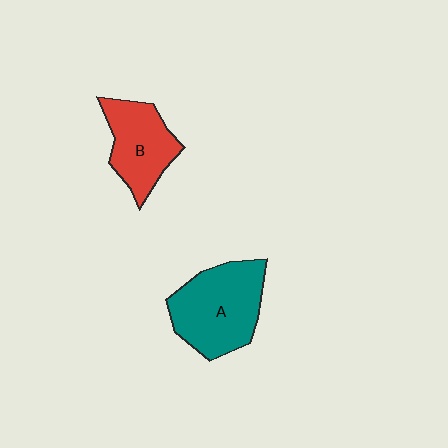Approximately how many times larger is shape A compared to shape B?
Approximately 1.4 times.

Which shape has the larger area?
Shape A (teal).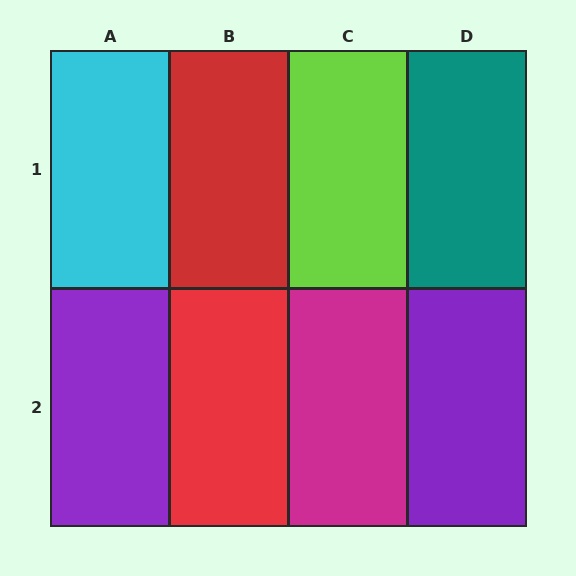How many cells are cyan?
1 cell is cyan.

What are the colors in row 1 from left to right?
Cyan, red, lime, teal.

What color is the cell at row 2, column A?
Purple.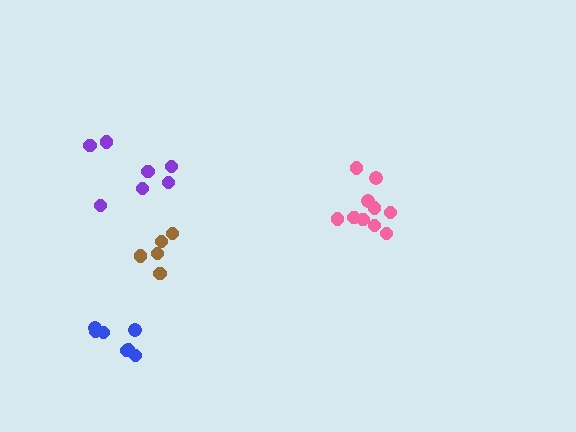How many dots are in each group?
Group 1: 7 dots, Group 2: 5 dots, Group 3: 10 dots, Group 4: 7 dots (29 total).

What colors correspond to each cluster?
The clusters are colored: purple, brown, pink, blue.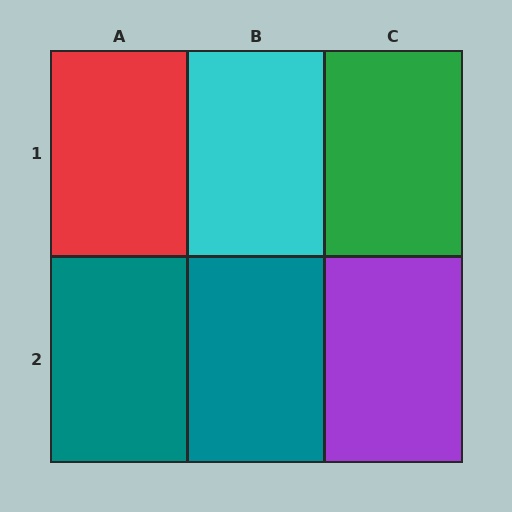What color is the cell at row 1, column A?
Red.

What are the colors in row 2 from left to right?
Teal, teal, purple.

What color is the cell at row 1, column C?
Green.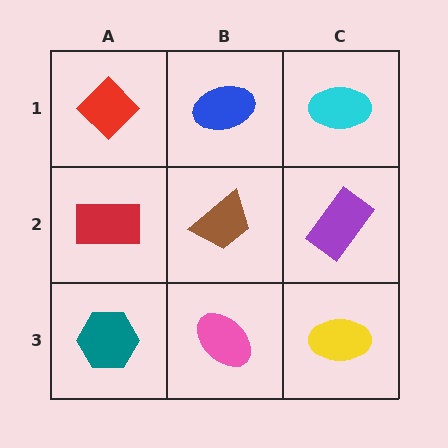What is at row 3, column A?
A teal hexagon.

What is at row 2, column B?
A brown trapezoid.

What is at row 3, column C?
A yellow ellipse.